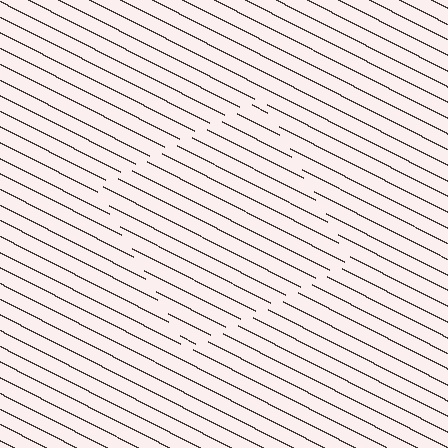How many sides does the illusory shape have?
4 sides — the line-ends trace a square.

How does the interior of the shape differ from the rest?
The interior of the shape contains the same grating, shifted by half a period — the contour is defined by the phase discontinuity where line-ends from the inner and outer gratings abut.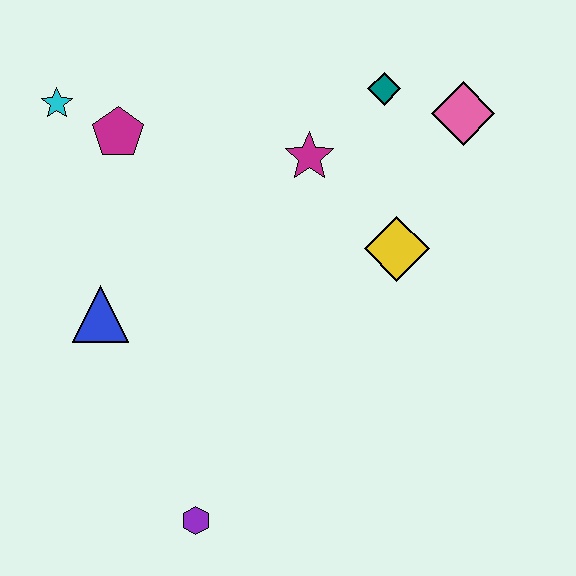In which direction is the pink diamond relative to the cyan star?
The pink diamond is to the right of the cyan star.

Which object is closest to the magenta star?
The teal diamond is closest to the magenta star.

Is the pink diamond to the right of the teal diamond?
Yes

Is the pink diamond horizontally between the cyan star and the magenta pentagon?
No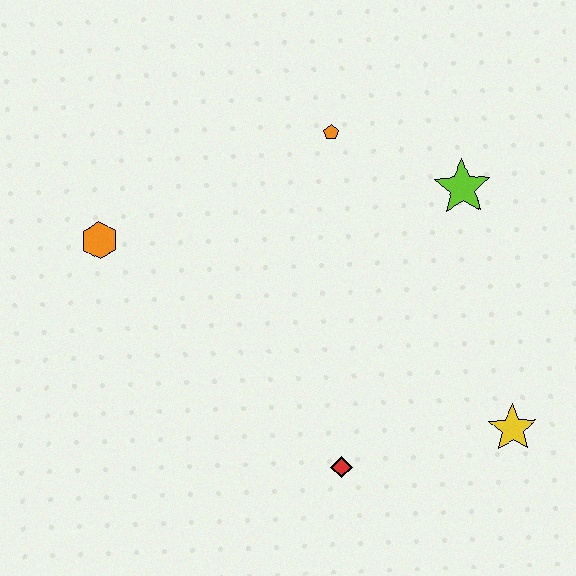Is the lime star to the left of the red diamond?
No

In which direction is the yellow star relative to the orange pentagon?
The yellow star is below the orange pentagon.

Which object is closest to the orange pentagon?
The lime star is closest to the orange pentagon.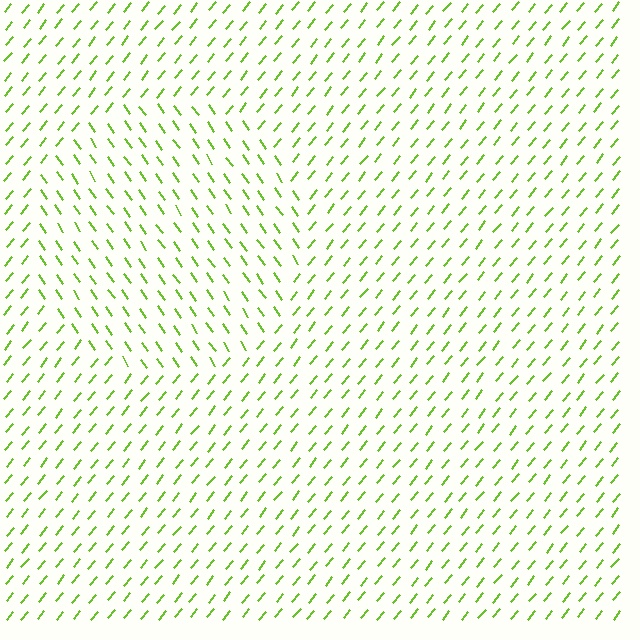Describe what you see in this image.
The image is filled with small lime line segments. A circle region in the image has lines oriented differently from the surrounding lines, creating a visible texture boundary.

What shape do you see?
I see a circle.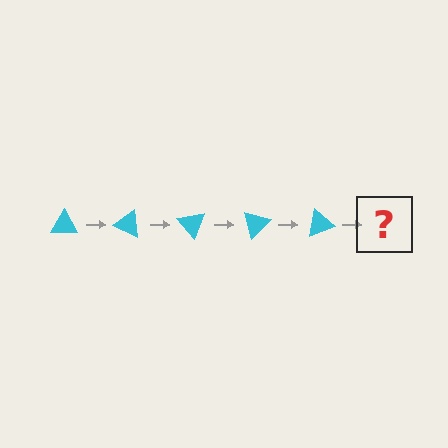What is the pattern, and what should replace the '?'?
The pattern is that the triangle rotates 25 degrees each step. The '?' should be a cyan triangle rotated 125 degrees.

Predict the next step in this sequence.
The next step is a cyan triangle rotated 125 degrees.